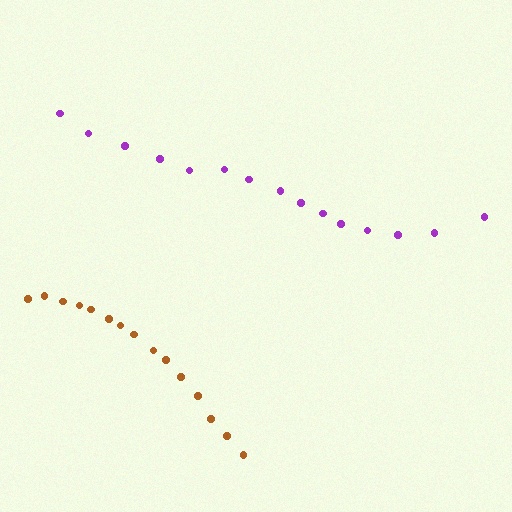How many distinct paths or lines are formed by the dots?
There are 2 distinct paths.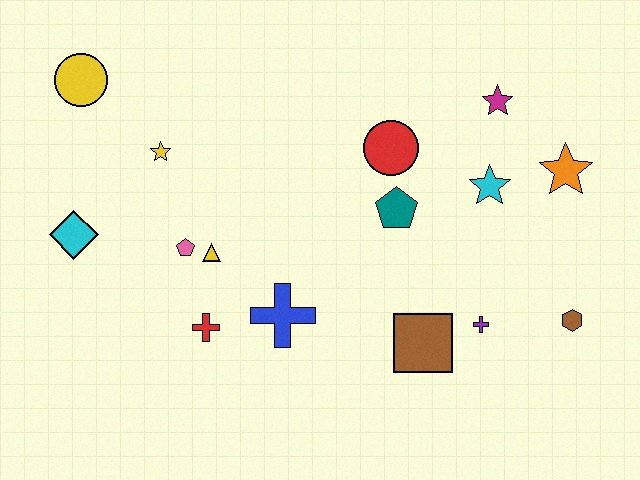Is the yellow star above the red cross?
Yes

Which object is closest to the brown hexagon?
The purple cross is closest to the brown hexagon.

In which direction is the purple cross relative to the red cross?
The purple cross is to the right of the red cross.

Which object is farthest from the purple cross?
The yellow circle is farthest from the purple cross.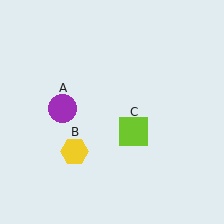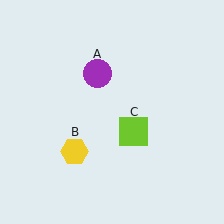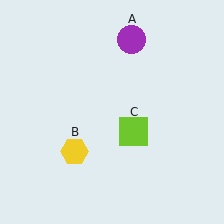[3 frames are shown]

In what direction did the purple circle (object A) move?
The purple circle (object A) moved up and to the right.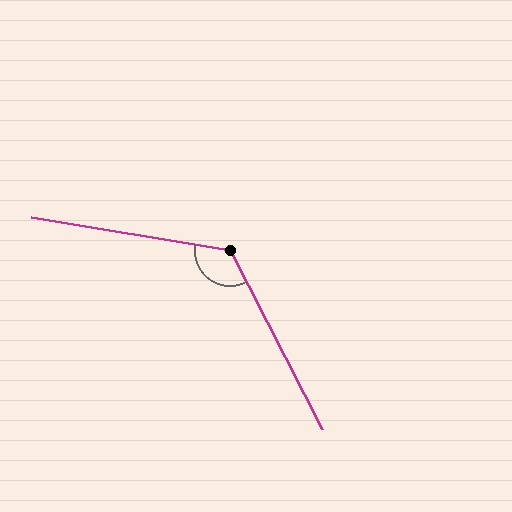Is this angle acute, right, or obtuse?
It is obtuse.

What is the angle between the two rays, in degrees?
Approximately 127 degrees.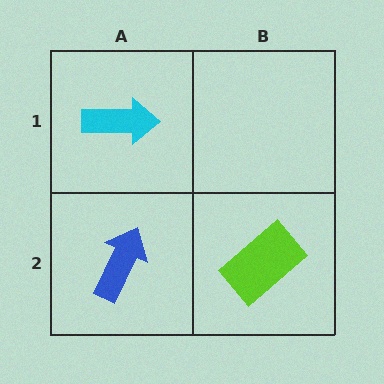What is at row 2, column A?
A blue arrow.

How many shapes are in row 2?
2 shapes.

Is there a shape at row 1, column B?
No, that cell is empty.